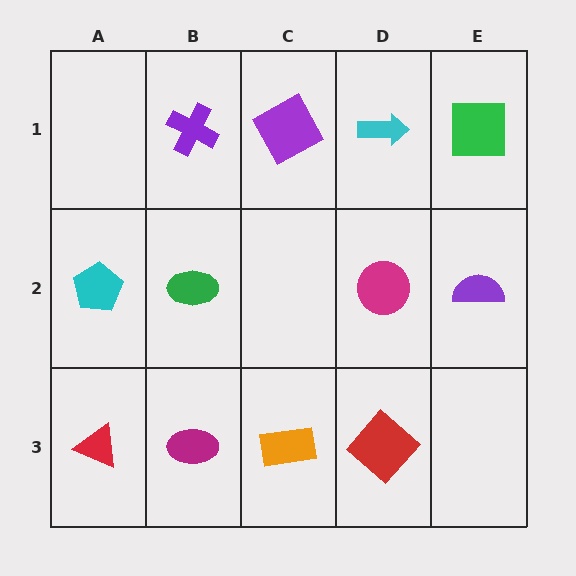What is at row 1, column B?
A purple cross.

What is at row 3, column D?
A red diamond.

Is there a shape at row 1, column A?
No, that cell is empty.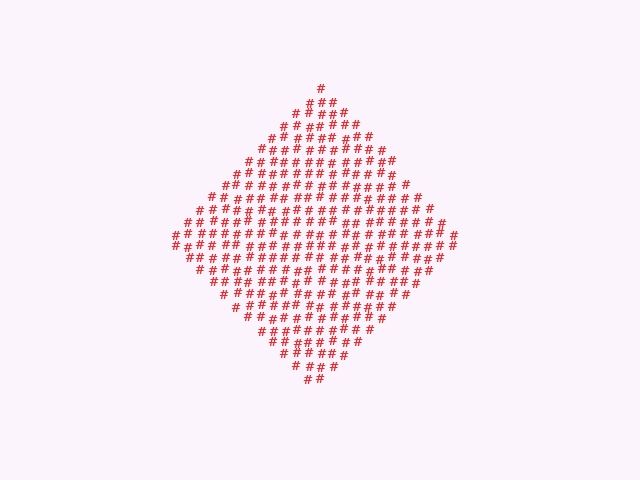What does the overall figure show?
The overall figure shows a diamond.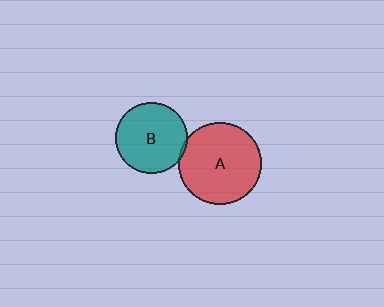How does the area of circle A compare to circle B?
Approximately 1.3 times.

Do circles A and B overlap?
Yes.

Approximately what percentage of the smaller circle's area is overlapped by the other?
Approximately 5%.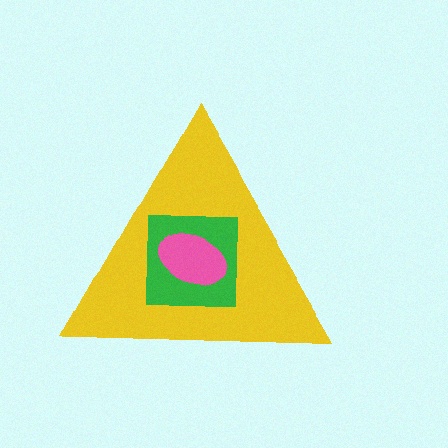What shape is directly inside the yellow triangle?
The green square.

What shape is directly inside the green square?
The pink ellipse.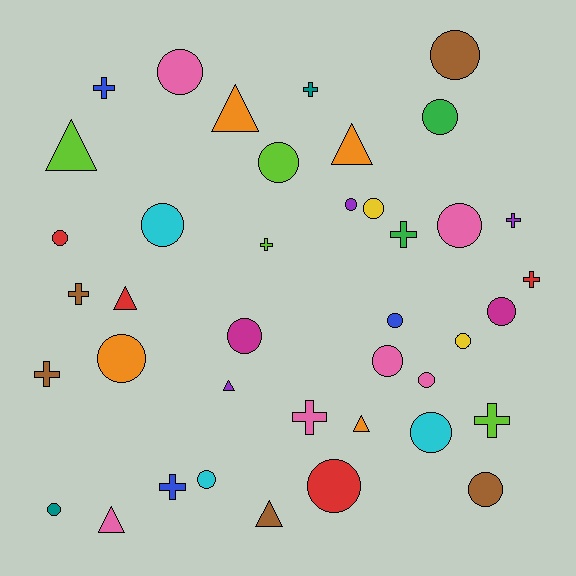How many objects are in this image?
There are 40 objects.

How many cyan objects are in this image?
There are 3 cyan objects.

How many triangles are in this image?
There are 8 triangles.